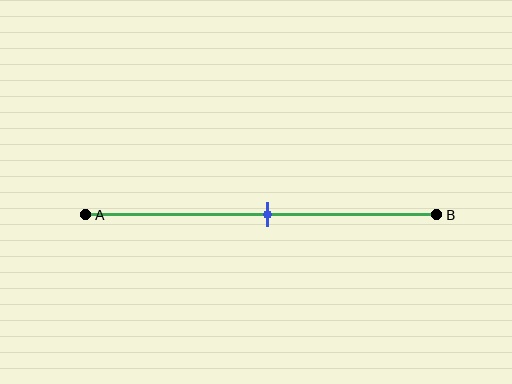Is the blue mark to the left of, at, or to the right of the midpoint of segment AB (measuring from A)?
The blue mark is approximately at the midpoint of segment AB.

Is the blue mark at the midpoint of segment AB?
Yes, the mark is approximately at the midpoint.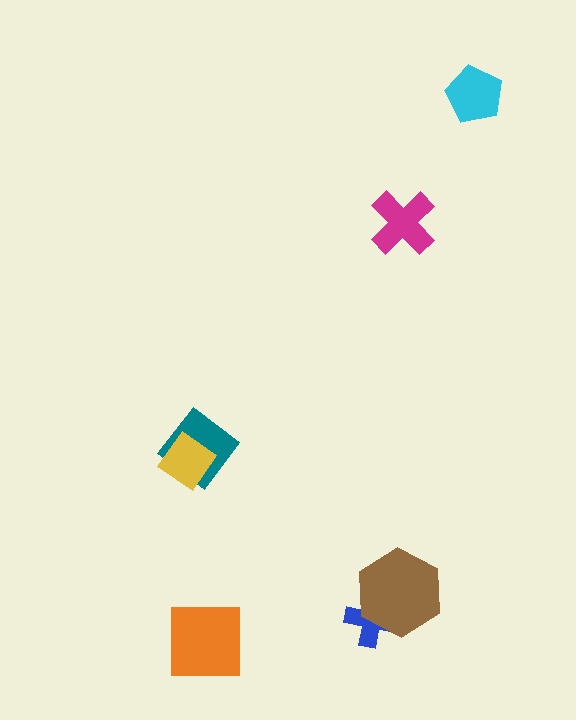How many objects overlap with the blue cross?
1 object overlaps with the blue cross.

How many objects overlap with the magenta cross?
0 objects overlap with the magenta cross.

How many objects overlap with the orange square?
0 objects overlap with the orange square.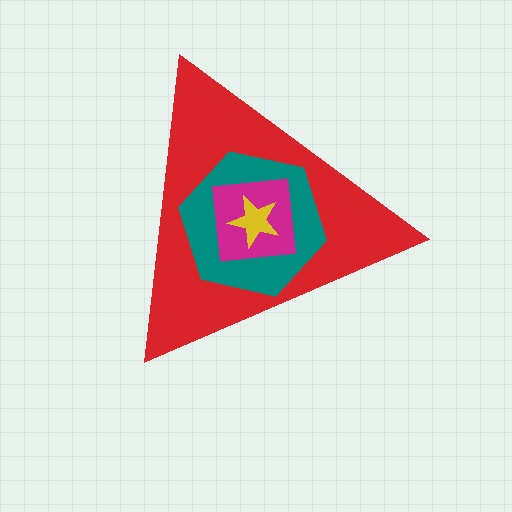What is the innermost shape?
The yellow star.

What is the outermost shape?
The red triangle.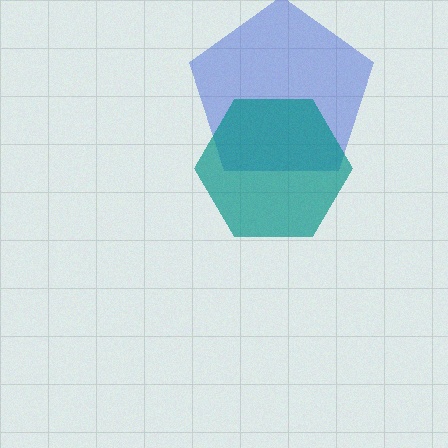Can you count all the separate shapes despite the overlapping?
Yes, there are 2 separate shapes.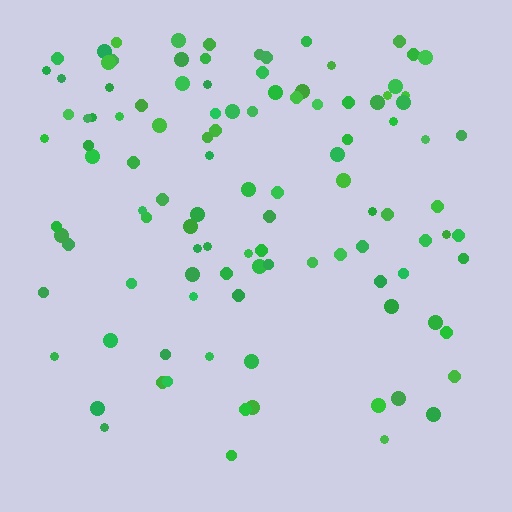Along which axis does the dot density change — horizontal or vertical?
Vertical.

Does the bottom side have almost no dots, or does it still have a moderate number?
Still a moderate number, just noticeably fewer than the top.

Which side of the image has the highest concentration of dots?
The top.